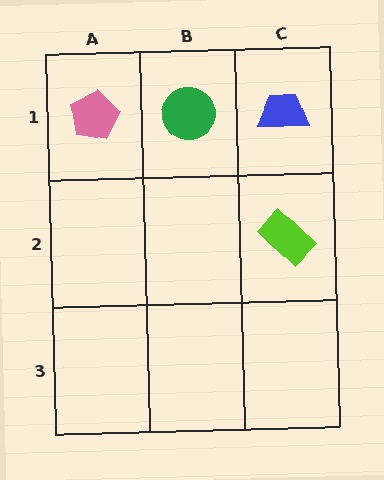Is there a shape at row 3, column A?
No, that cell is empty.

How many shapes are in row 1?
3 shapes.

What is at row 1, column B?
A green circle.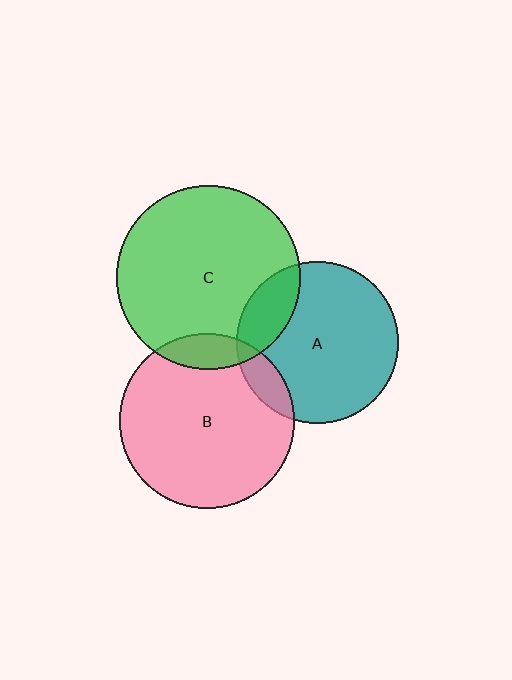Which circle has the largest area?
Circle C (green).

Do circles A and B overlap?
Yes.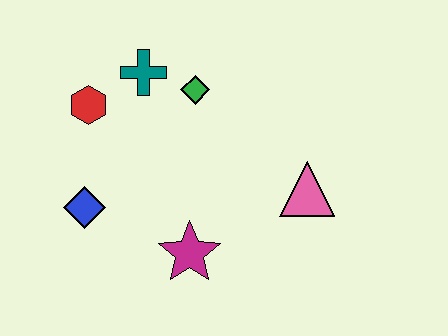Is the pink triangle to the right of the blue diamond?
Yes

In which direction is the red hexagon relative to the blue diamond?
The red hexagon is above the blue diamond.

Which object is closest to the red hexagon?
The teal cross is closest to the red hexagon.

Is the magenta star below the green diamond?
Yes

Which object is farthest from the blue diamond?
The pink triangle is farthest from the blue diamond.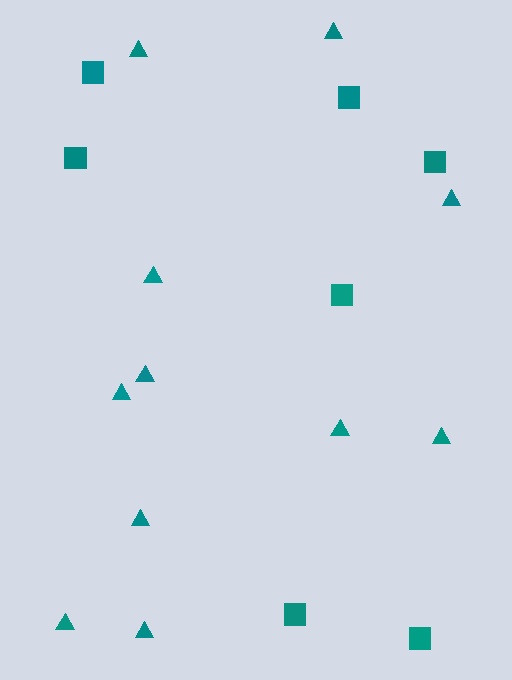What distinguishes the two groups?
There are 2 groups: one group of squares (7) and one group of triangles (11).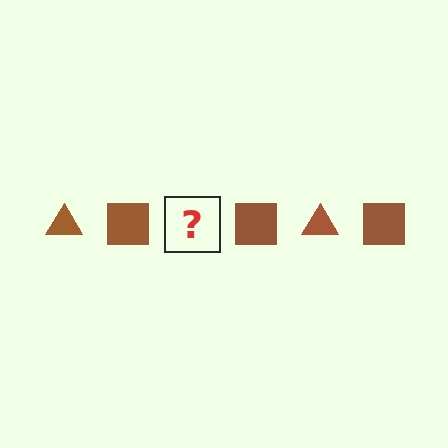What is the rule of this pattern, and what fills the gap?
The rule is that the pattern cycles through triangle, square shapes in brown. The gap should be filled with a brown triangle.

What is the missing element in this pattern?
The missing element is a brown triangle.